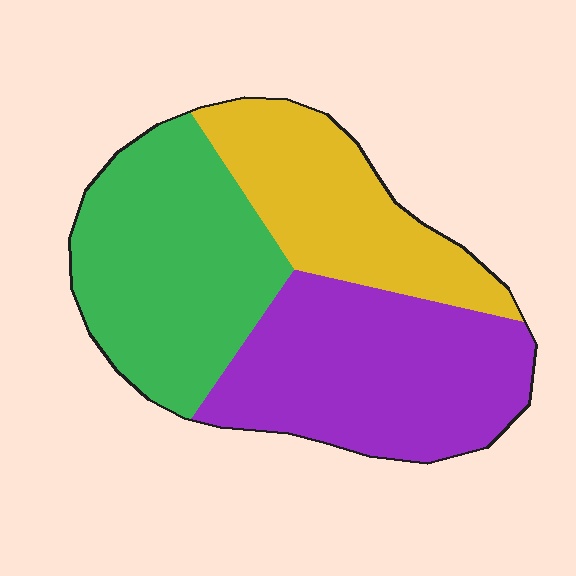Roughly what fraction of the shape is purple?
Purple covers around 40% of the shape.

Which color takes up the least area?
Yellow, at roughly 25%.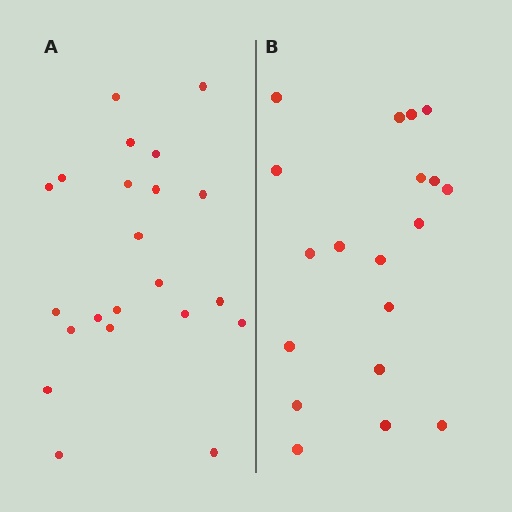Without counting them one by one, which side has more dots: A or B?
Region A (the left region) has more dots.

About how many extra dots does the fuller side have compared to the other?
Region A has just a few more — roughly 2 or 3 more dots than region B.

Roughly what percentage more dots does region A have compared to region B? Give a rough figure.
About 15% more.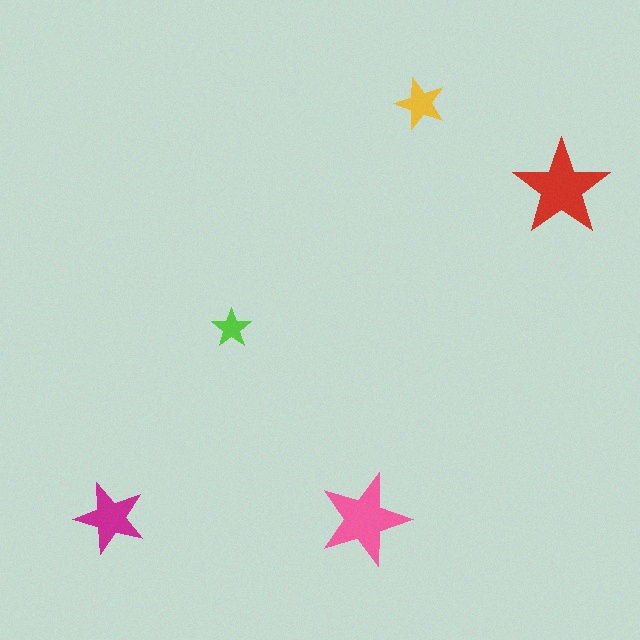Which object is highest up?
The yellow star is topmost.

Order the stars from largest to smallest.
the red one, the pink one, the magenta one, the yellow one, the lime one.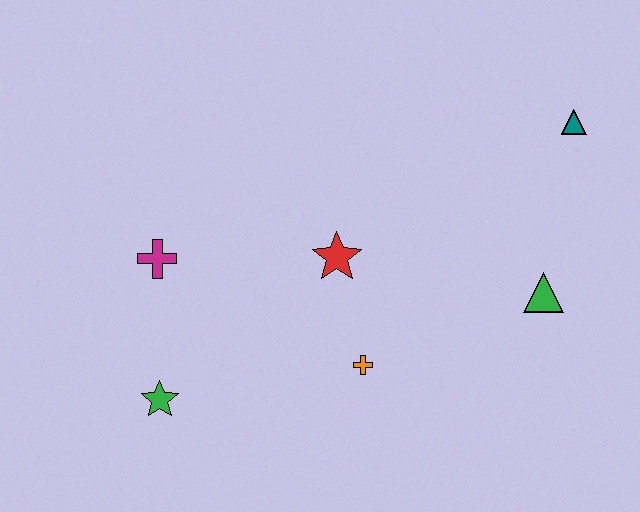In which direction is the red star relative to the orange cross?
The red star is above the orange cross.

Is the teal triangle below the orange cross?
No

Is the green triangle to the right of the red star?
Yes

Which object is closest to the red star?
The orange cross is closest to the red star.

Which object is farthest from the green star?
The teal triangle is farthest from the green star.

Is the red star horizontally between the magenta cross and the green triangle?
Yes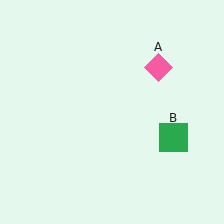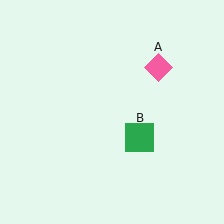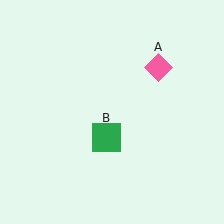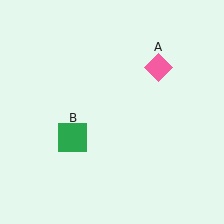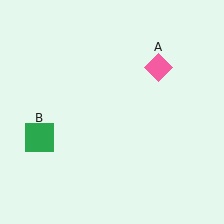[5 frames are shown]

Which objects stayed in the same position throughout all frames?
Pink diamond (object A) remained stationary.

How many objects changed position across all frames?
1 object changed position: green square (object B).